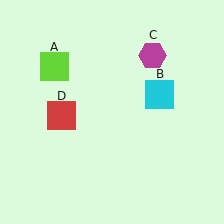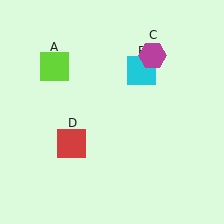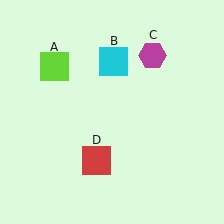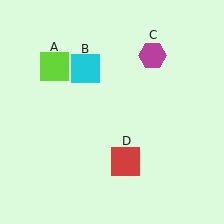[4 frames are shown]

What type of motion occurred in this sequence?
The cyan square (object B), red square (object D) rotated counterclockwise around the center of the scene.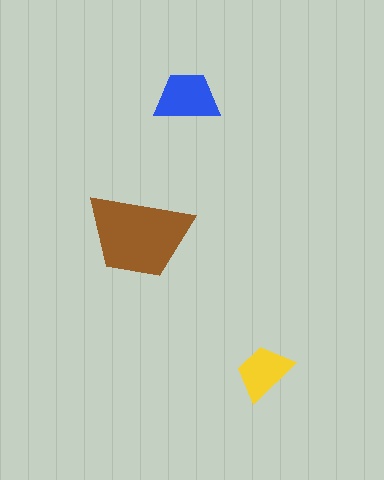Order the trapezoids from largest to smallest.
the brown one, the blue one, the yellow one.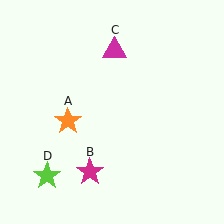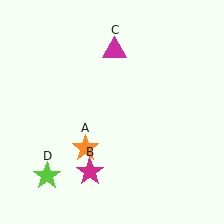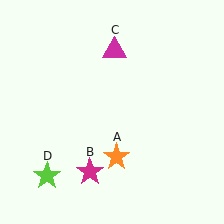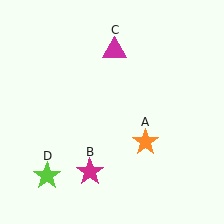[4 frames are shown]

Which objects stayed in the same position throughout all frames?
Magenta star (object B) and magenta triangle (object C) and lime star (object D) remained stationary.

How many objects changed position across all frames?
1 object changed position: orange star (object A).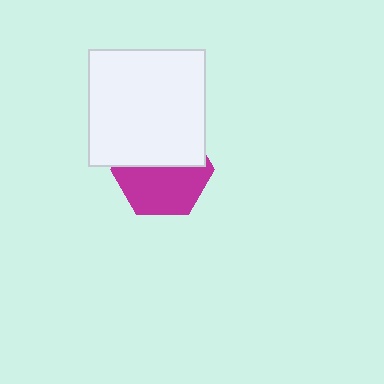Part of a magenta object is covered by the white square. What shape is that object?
It is a hexagon.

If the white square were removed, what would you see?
You would see the complete magenta hexagon.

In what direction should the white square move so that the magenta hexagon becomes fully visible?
The white square should move up. That is the shortest direction to clear the overlap and leave the magenta hexagon fully visible.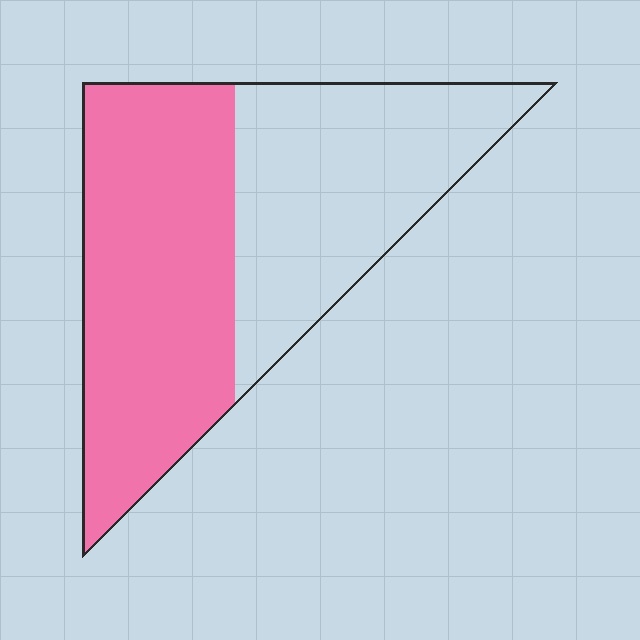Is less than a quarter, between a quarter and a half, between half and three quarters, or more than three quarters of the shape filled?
Between half and three quarters.